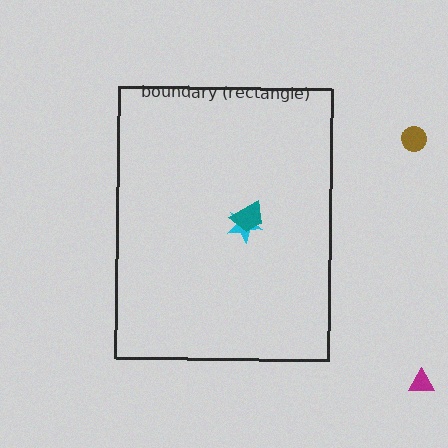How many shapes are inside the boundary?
2 inside, 2 outside.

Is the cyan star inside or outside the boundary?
Inside.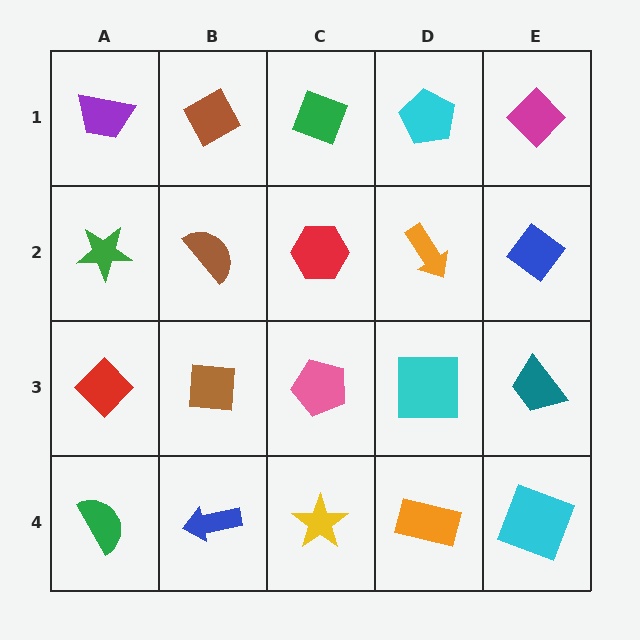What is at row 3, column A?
A red diamond.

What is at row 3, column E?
A teal trapezoid.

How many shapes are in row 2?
5 shapes.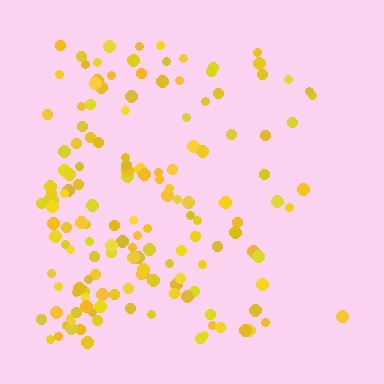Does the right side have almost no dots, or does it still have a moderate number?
Still a moderate number, just noticeably fewer than the left.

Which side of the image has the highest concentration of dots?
The left.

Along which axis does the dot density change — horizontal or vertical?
Horizontal.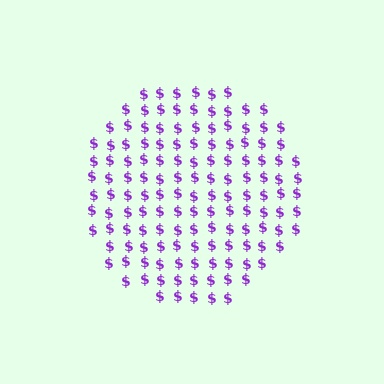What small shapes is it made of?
It is made of small dollar signs.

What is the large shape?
The large shape is a circle.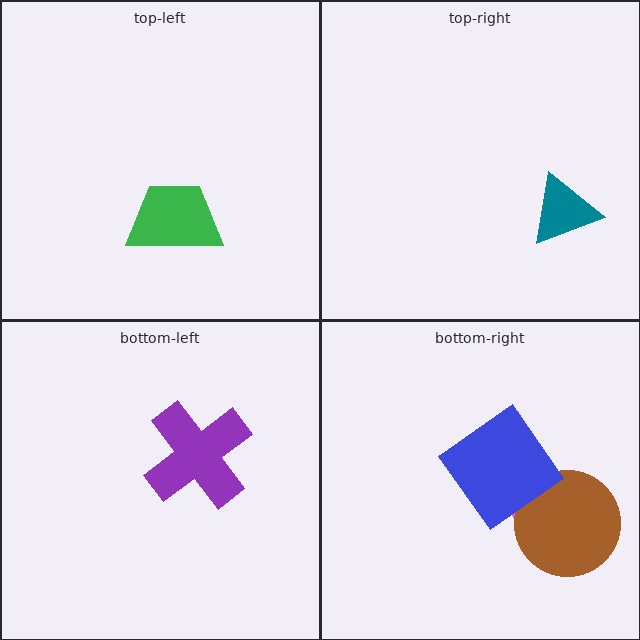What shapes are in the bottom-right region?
The pink rectangle, the brown circle, the blue diamond.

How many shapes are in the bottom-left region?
1.